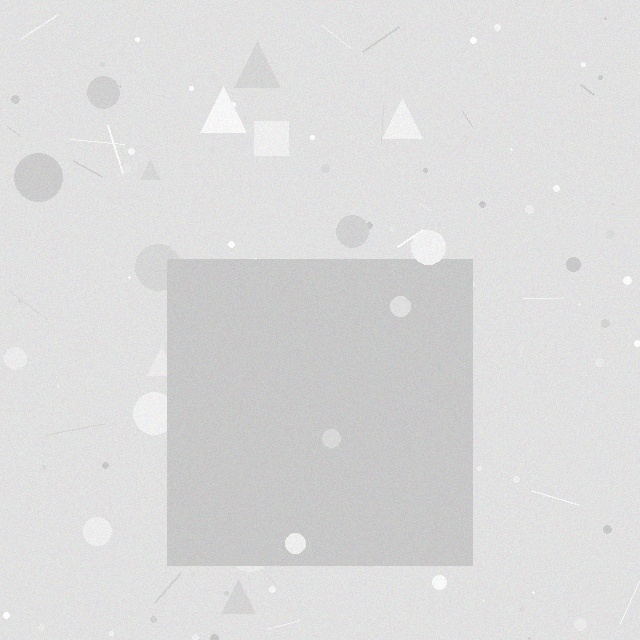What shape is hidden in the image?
A square is hidden in the image.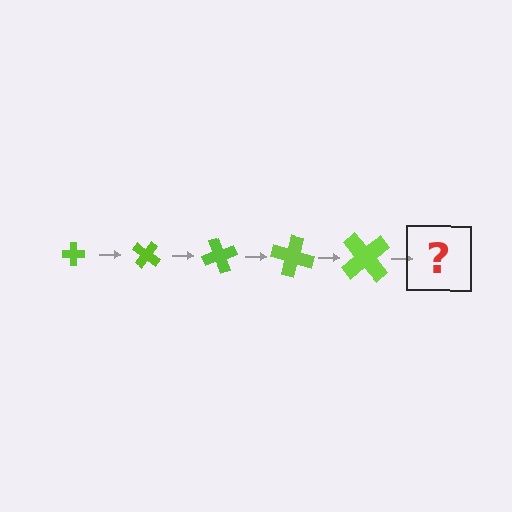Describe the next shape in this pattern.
It should be a cross, larger than the previous one and rotated 175 degrees from the start.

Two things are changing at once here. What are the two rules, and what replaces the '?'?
The two rules are that the cross grows larger each step and it rotates 35 degrees each step. The '?' should be a cross, larger than the previous one and rotated 175 degrees from the start.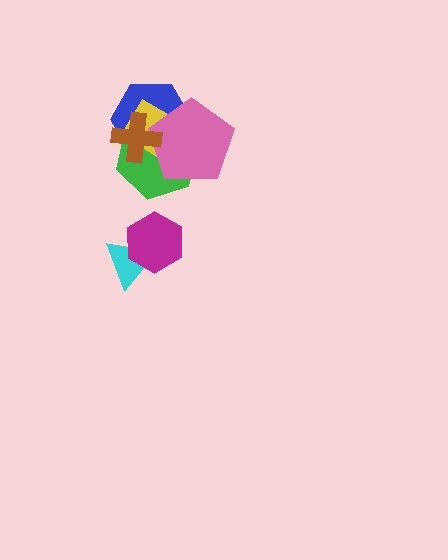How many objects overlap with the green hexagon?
4 objects overlap with the green hexagon.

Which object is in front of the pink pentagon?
The brown cross is in front of the pink pentagon.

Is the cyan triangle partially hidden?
Yes, it is partially covered by another shape.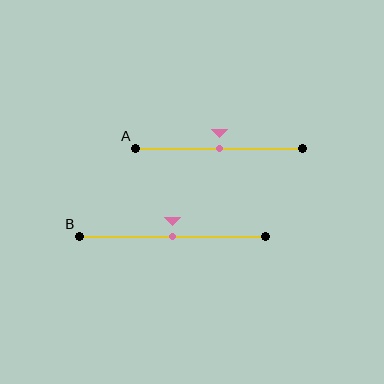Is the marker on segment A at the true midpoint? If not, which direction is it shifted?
Yes, the marker on segment A is at the true midpoint.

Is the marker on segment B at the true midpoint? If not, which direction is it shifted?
Yes, the marker on segment B is at the true midpoint.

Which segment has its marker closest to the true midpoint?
Segment A has its marker closest to the true midpoint.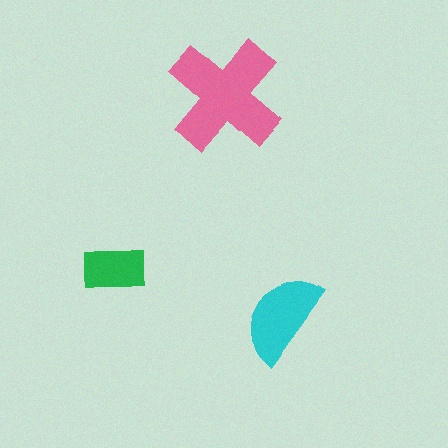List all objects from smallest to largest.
The green rectangle, the cyan semicircle, the pink cross.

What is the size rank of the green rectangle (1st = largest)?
3rd.